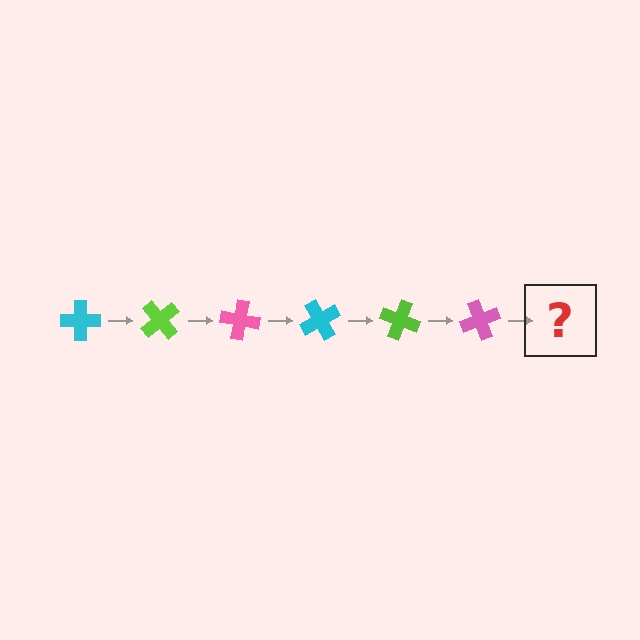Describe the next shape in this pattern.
It should be a cyan cross, rotated 300 degrees from the start.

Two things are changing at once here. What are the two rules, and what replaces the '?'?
The two rules are that it rotates 50 degrees each step and the color cycles through cyan, lime, and pink. The '?' should be a cyan cross, rotated 300 degrees from the start.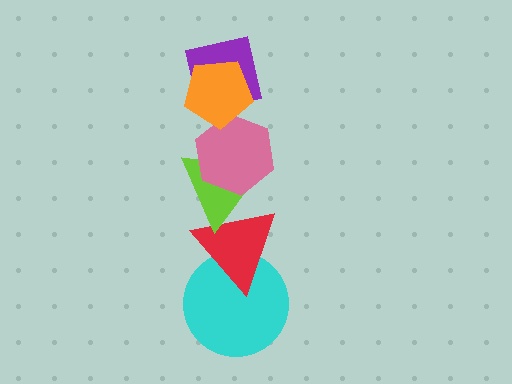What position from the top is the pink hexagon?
The pink hexagon is 3rd from the top.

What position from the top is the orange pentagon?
The orange pentagon is 1st from the top.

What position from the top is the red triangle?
The red triangle is 5th from the top.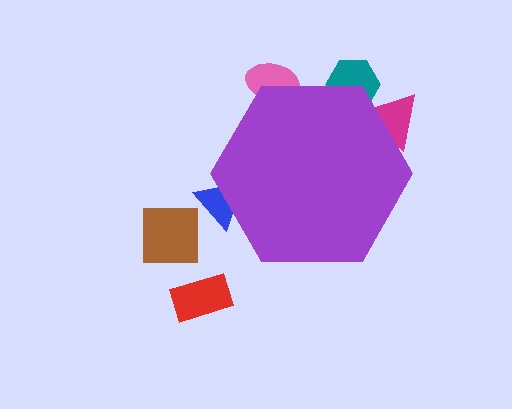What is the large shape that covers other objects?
A purple hexagon.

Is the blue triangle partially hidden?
Yes, the blue triangle is partially hidden behind the purple hexagon.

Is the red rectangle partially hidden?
No, the red rectangle is fully visible.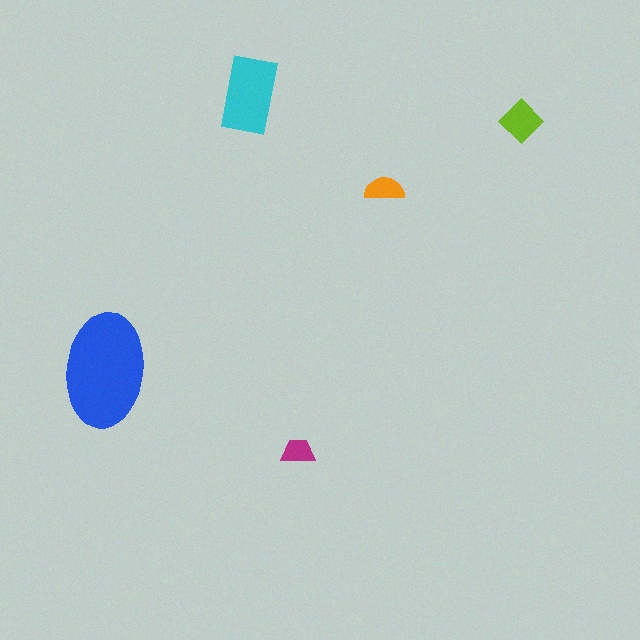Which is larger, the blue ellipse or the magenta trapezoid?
The blue ellipse.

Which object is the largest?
The blue ellipse.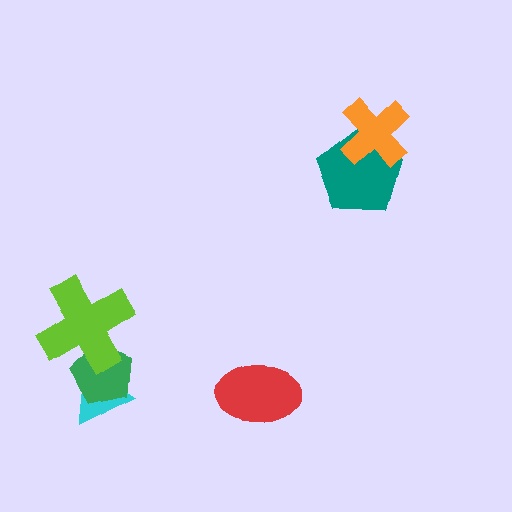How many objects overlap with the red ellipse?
0 objects overlap with the red ellipse.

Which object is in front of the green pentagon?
The lime cross is in front of the green pentagon.